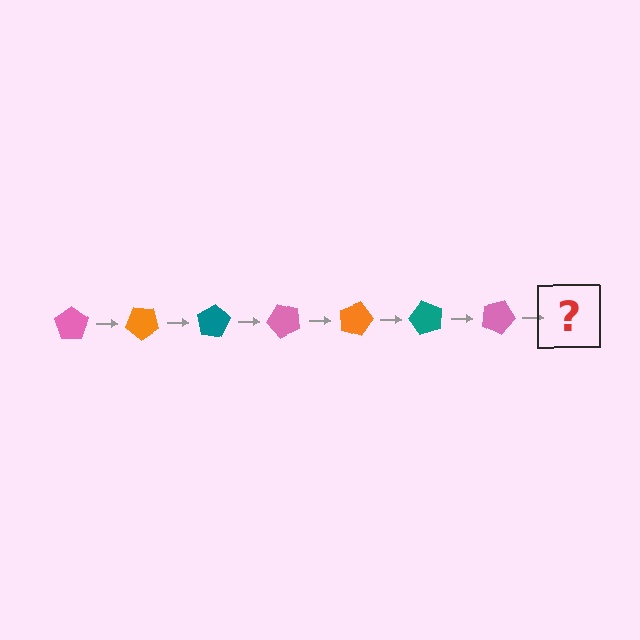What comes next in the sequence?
The next element should be an orange pentagon, rotated 280 degrees from the start.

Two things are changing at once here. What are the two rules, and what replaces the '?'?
The two rules are that it rotates 40 degrees each step and the color cycles through pink, orange, and teal. The '?' should be an orange pentagon, rotated 280 degrees from the start.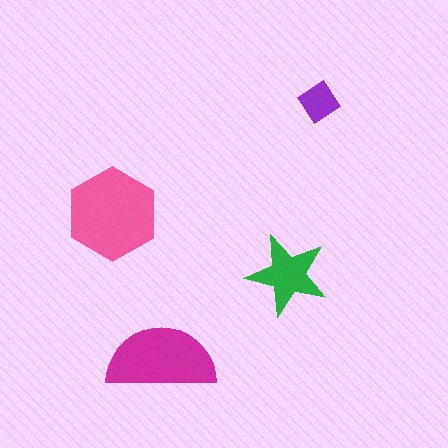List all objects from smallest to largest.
The purple diamond, the green star, the magenta semicircle, the pink hexagon.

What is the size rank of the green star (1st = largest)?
3rd.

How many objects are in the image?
There are 4 objects in the image.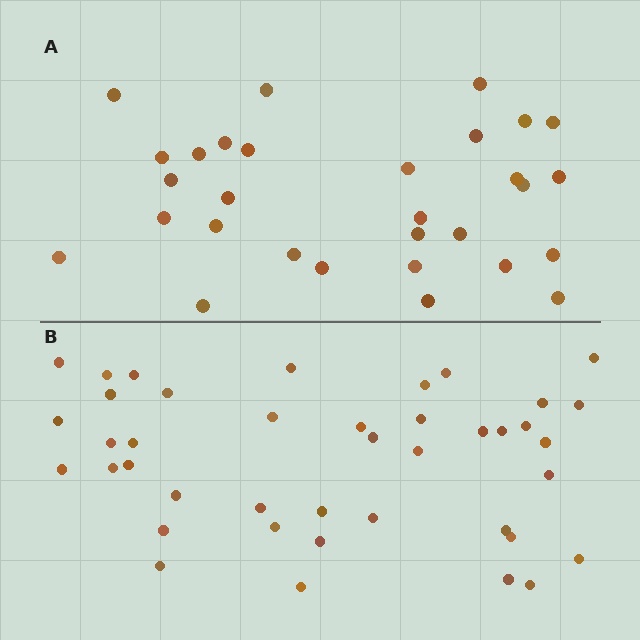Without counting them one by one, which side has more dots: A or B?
Region B (the bottom region) has more dots.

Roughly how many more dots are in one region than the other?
Region B has roughly 12 or so more dots than region A.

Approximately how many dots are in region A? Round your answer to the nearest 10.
About 30 dots.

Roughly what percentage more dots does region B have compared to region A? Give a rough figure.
About 35% more.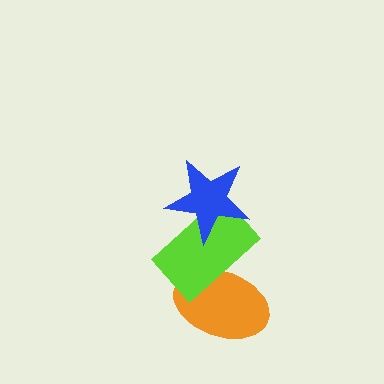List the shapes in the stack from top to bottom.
From top to bottom: the blue star, the lime rectangle, the orange ellipse.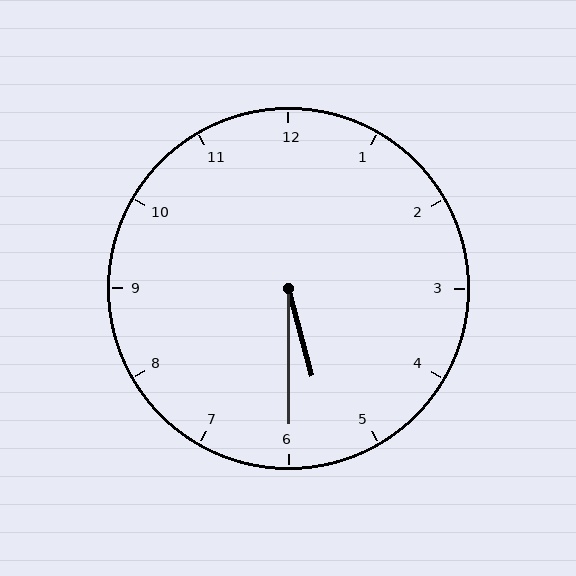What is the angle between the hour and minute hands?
Approximately 15 degrees.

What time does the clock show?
5:30.